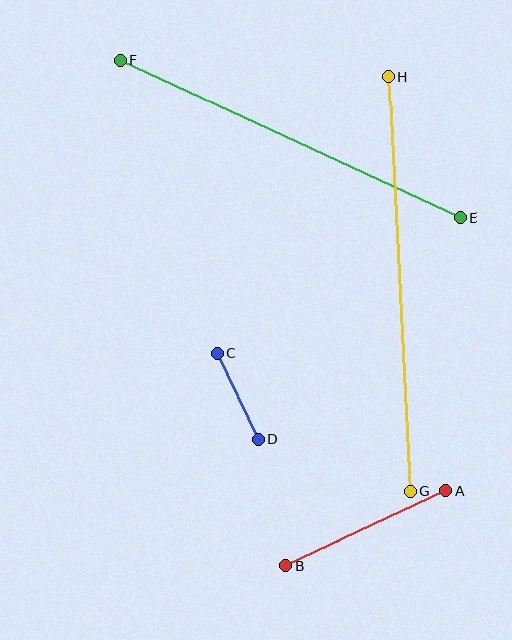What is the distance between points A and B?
The distance is approximately 177 pixels.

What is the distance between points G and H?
The distance is approximately 415 pixels.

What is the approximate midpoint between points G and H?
The midpoint is at approximately (400, 284) pixels.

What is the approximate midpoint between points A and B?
The midpoint is at approximately (366, 528) pixels.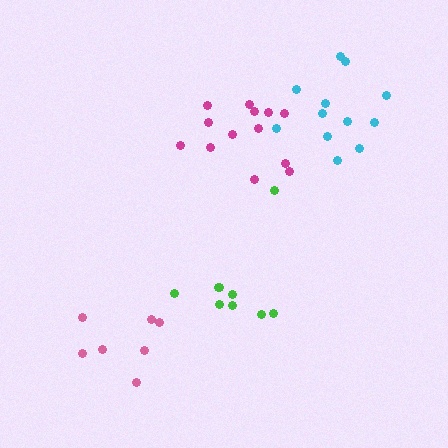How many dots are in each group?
Group 1: 7 dots, Group 2: 13 dots, Group 3: 9 dots, Group 4: 12 dots (41 total).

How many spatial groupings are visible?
There are 4 spatial groupings.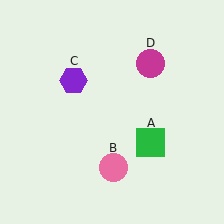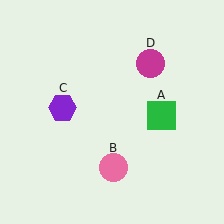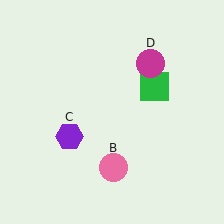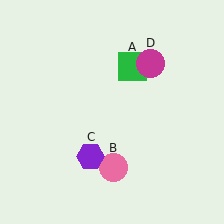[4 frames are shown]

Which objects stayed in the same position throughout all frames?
Pink circle (object B) and magenta circle (object D) remained stationary.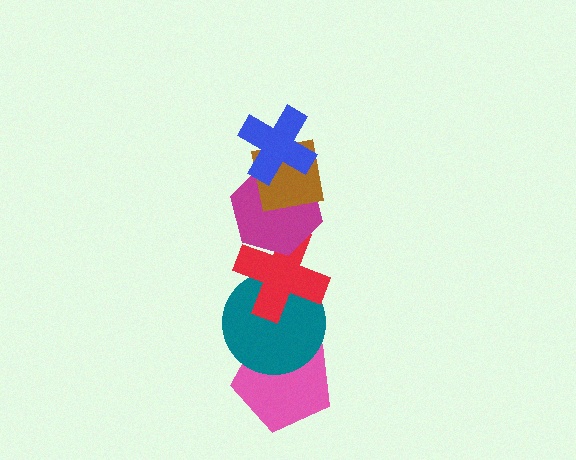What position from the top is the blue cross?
The blue cross is 1st from the top.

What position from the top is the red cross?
The red cross is 4th from the top.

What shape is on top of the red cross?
The magenta hexagon is on top of the red cross.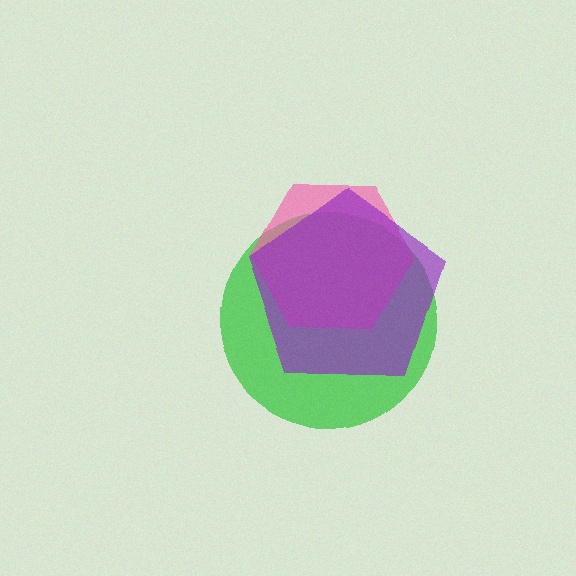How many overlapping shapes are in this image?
There are 3 overlapping shapes in the image.